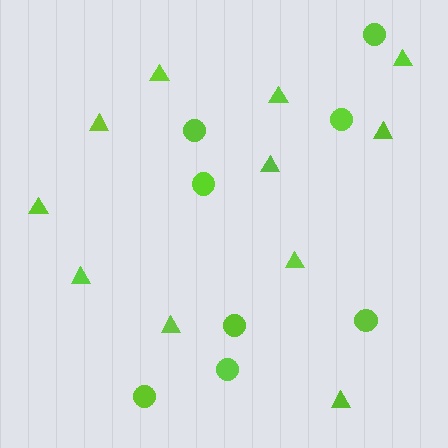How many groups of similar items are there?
There are 2 groups: one group of triangles (11) and one group of circles (8).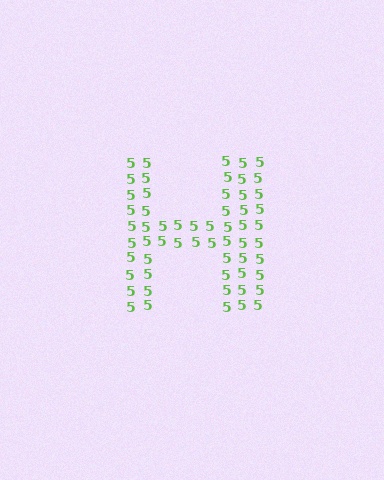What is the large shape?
The large shape is the letter H.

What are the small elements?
The small elements are digit 5's.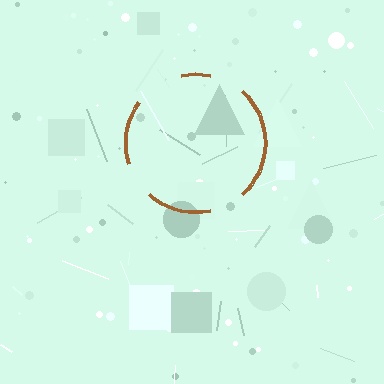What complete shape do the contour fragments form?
The contour fragments form a circle.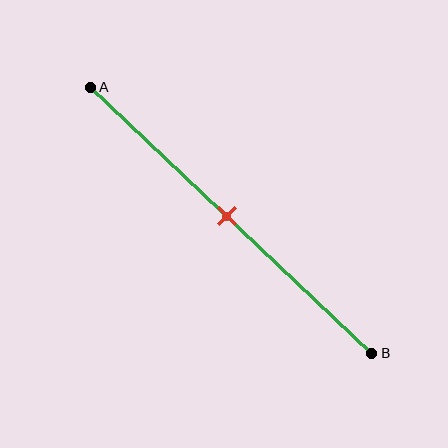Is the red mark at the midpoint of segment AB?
Yes, the mark is approximately at the midpoint.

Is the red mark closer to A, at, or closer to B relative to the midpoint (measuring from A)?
The red mark is approximately at the midpoint of segment AB.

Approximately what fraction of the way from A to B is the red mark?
The red mark is approximately 50% of the way from A to B.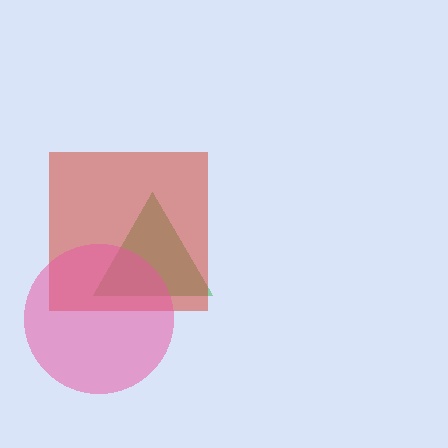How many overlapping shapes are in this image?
There are 3 overlapping shapes in the image.